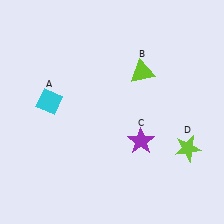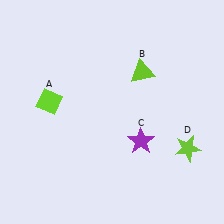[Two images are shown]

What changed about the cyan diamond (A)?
In Image 1, A is cyan. In Image 2, it changed to lime.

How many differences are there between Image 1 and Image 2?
There is 1 difference between the two images.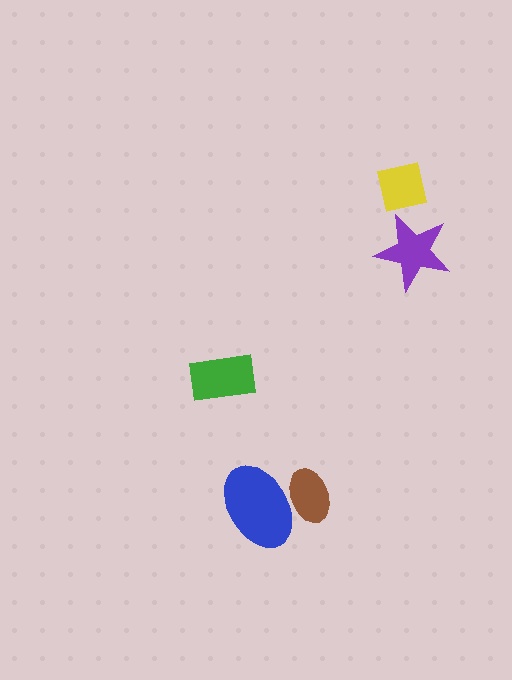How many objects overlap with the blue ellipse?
1 object overlaps with the blue ellipse.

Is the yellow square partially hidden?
No, no other shape covers it.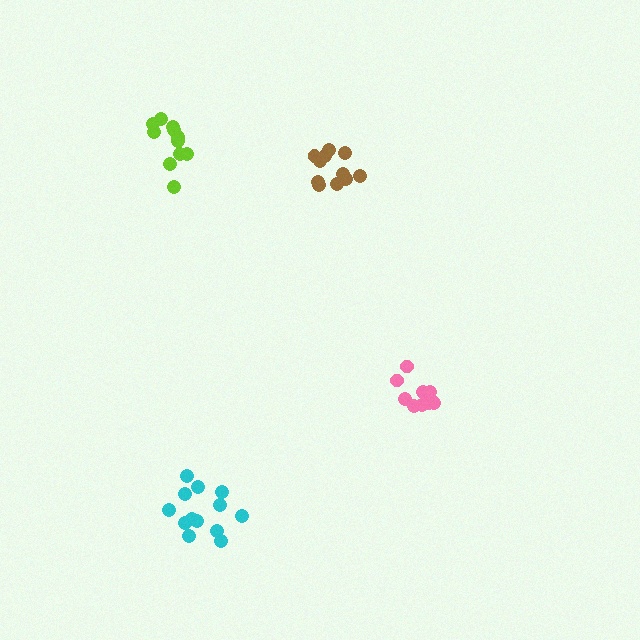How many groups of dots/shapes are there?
There are 4 groups.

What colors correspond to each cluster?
The clusters are colored: brown, pink, lime, cyan.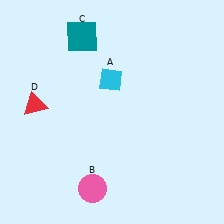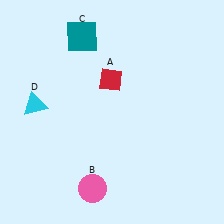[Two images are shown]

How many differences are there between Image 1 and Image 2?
There are 2 differences between the two images.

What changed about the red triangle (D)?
In Image 1, D is red. In Image 2, it changed to cyan.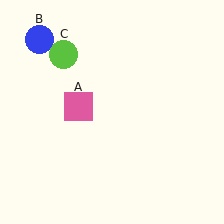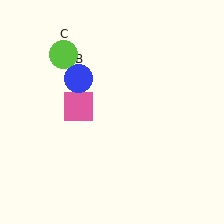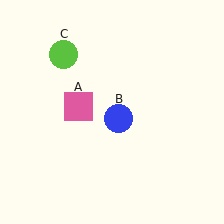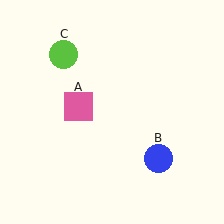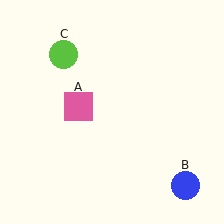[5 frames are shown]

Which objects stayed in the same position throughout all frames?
Pink square (object A) and lime circle (object C) remained stationary.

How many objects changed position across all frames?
1 object changed position: blue circle (object B).